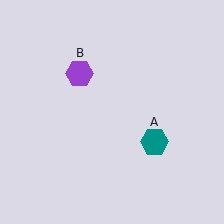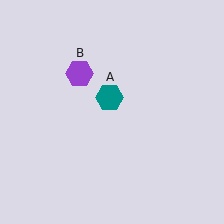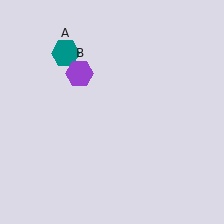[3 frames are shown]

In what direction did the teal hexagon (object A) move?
The teal hexagon (object A) moved up and to the left.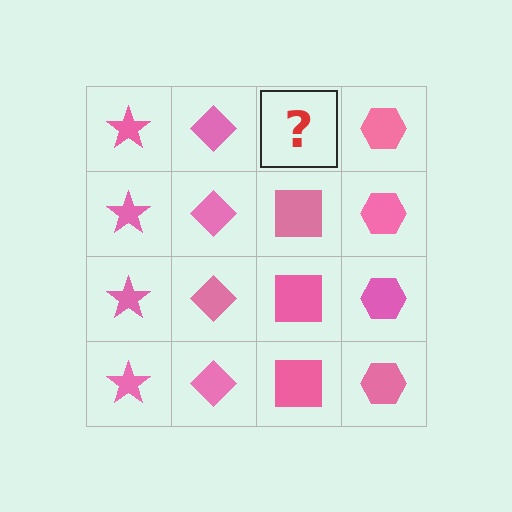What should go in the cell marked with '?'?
The missing cell should contain a pink square.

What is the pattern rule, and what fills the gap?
The rule is that each column has a consistent shape. The gap should be filled with a pink square.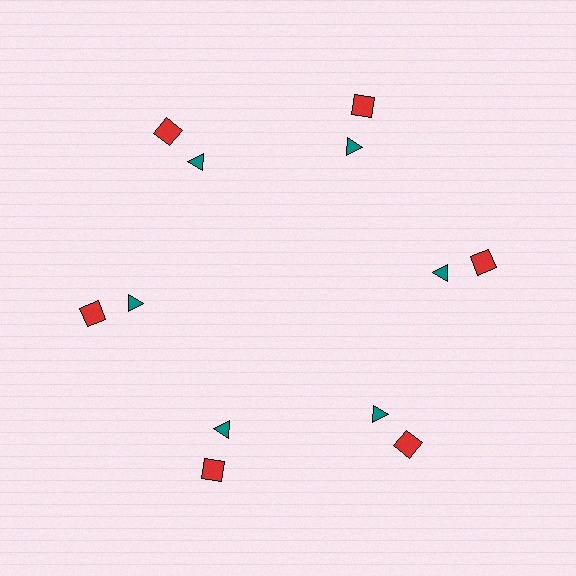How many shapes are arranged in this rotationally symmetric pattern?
There are 12 shapes, arranged in 6 groups of 2.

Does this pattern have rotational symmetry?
Yes, this pattern has 6-fold rotational symmetry. It looks the same after rotating 60 degrees around the center.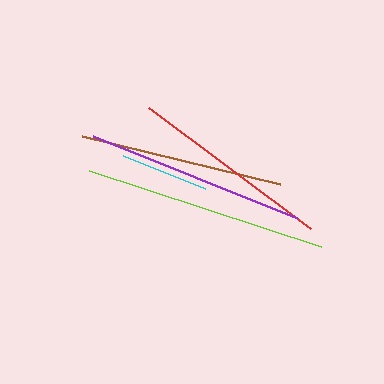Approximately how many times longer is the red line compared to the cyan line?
The red line is approximately 2.3 times the length of the cyan line.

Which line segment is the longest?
The lime line is the longest at approximately 244 pixels.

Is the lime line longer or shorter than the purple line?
The lime line is longer than the purple line.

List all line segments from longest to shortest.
From longest to shortest: lime, purple, brown, red, cyan.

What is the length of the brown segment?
The brown segment is approximately 204 pixels long.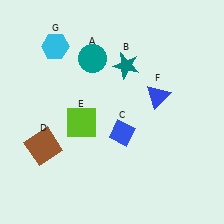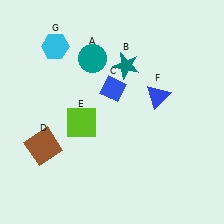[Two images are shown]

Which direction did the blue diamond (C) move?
The blue diamond (C) moved up.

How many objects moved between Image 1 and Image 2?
1 object moved between the two images.